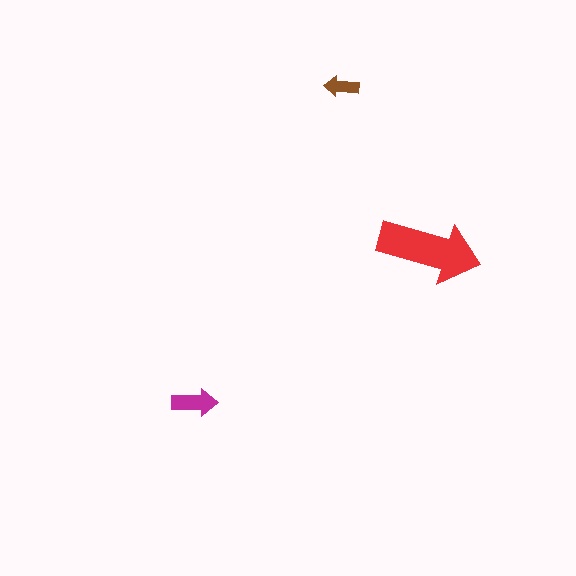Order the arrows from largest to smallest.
the red one, the magenta one, the brown one.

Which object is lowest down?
The magenta arrow is bottommost.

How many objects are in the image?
There are 3 objects in the image.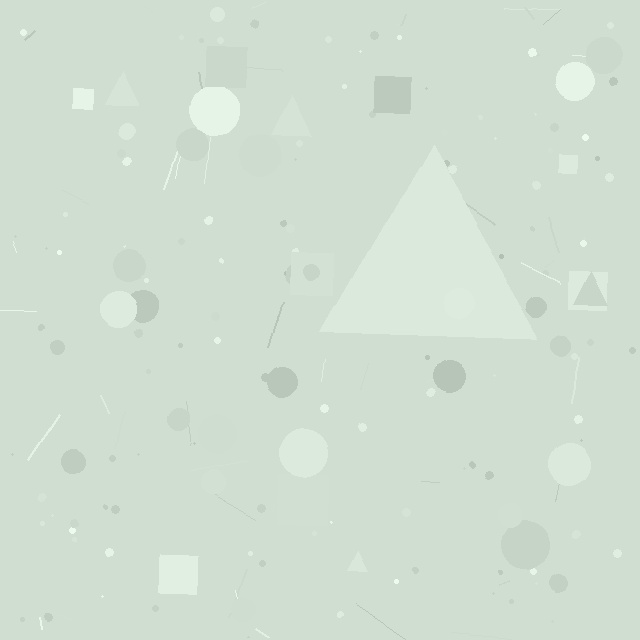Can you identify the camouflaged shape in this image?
The camouflaged shape is a triangle.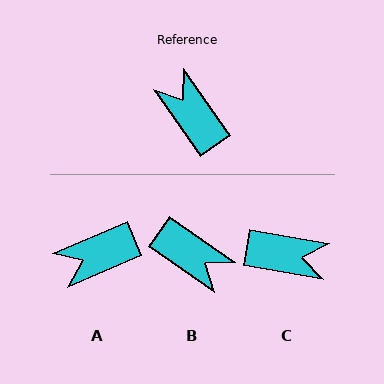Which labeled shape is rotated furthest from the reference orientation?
B, about 160 degrees away.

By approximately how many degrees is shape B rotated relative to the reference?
Approximately 160 degrees clockwise.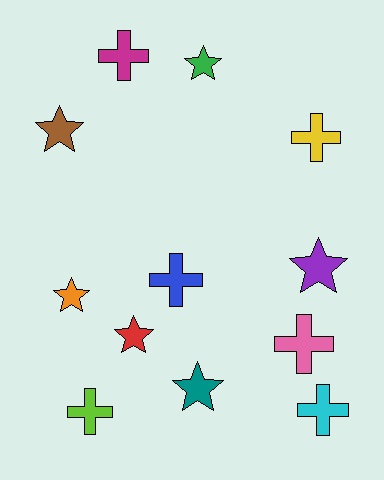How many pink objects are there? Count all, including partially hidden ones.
There is 1 pink object.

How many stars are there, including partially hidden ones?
There are 6 stars.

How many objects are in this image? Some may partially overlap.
There are 12 objects.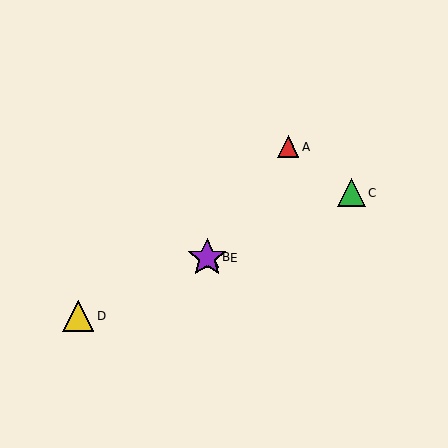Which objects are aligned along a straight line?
Objects B, C, D, E are aligned along a straight line.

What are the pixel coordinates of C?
Object C is at (351, 193).